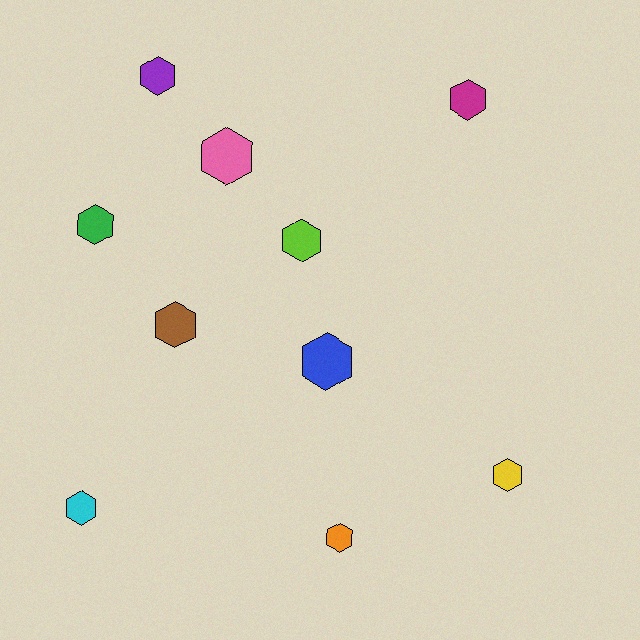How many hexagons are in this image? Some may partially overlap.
There are 10 hexagons.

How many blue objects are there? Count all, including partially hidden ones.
There is 1 blue object.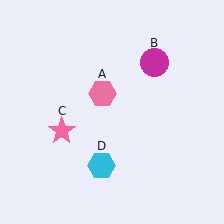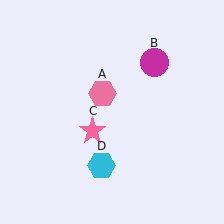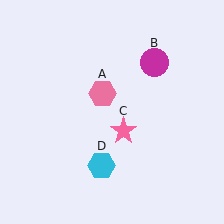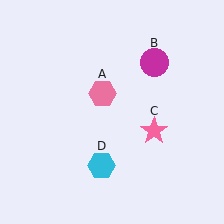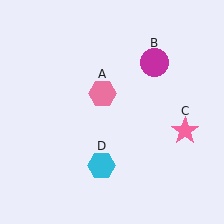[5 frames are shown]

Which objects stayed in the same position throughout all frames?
Pink hexagon (object A) and magenta circle (object B) and cyan hexagon (object D) remained stationary.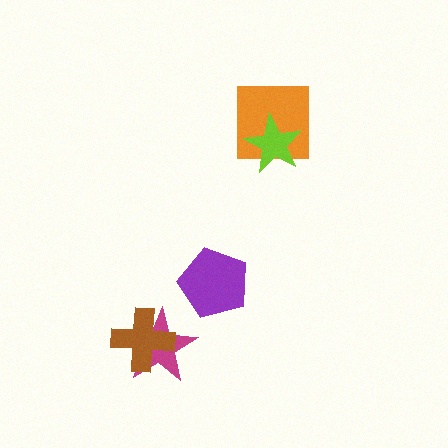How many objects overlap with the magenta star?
1 object overlaps with the magenta star.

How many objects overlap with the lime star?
1 object overlaps with the lime star.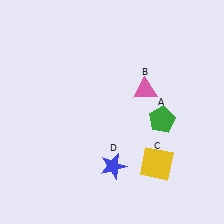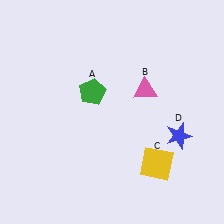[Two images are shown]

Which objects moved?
The objects that moved are: the green pentagon (A), the blue star (D).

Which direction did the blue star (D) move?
The blue star (D) moved right.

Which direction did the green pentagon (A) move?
The green pentagon (A) moved left.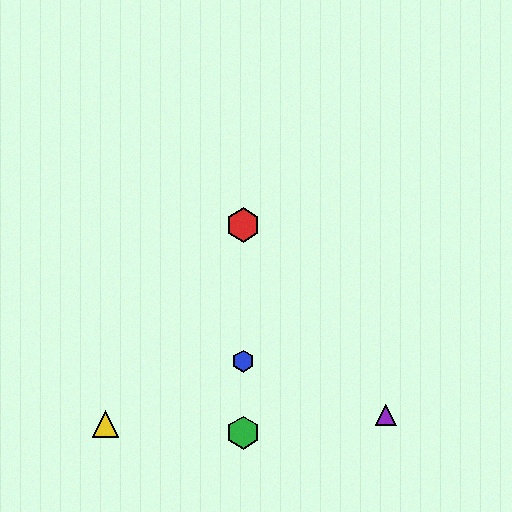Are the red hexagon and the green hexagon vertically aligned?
Yes, both are at x≈243.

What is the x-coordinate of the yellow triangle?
The yellow triangle is at x≈105.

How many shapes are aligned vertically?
3 shapes (the red hexagon, the blue hexagon, the green hexagon) are aligned vertically.